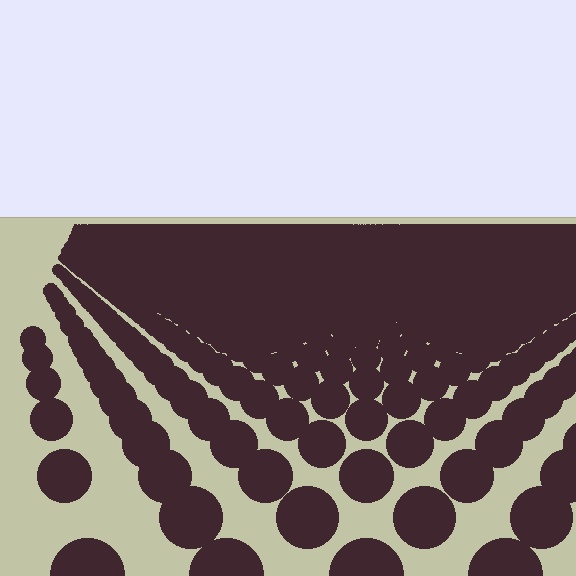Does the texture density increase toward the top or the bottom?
Density increases toward the top.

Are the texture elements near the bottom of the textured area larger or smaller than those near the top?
Larger. Near the bottom, elements are closer to the viewer and appear at a bigger on-screen size.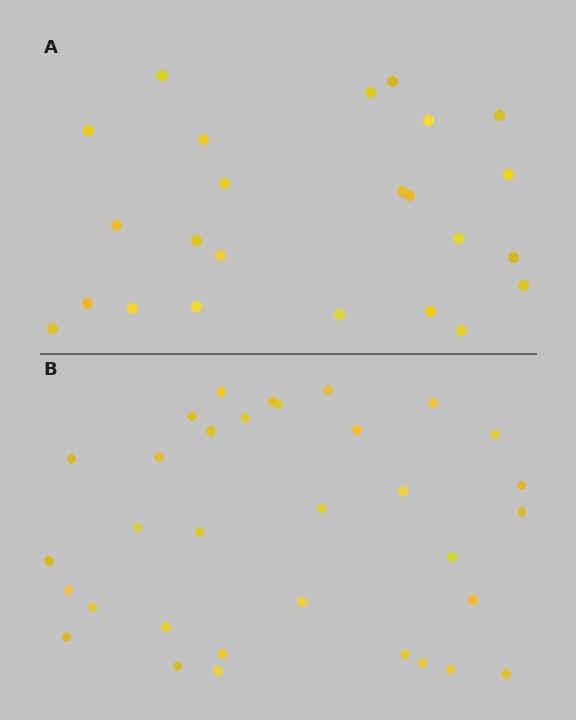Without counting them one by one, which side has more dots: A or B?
Region B (the bottom region) has more dots.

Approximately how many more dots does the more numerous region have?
Region B has roughly 8 or so more dots than region A.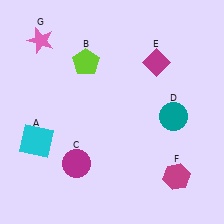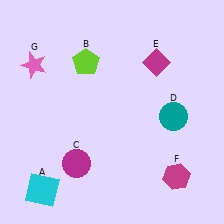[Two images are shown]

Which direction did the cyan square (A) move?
The cyan square (A) moved down.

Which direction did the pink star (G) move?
The pink star (G) moved down.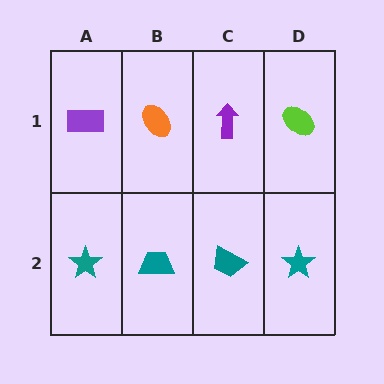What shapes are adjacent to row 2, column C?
A purple arrow (row 1, column C), a teal trapezoid (row 2, column B), a teal star (row 2, column D).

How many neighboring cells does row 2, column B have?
3.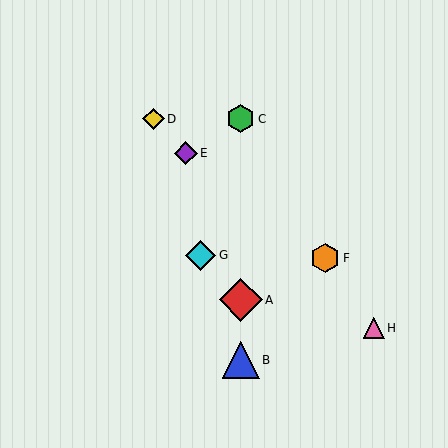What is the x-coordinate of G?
Object G is at x≈200.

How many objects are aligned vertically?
3 objects (A, B, C) are aligned vertically.